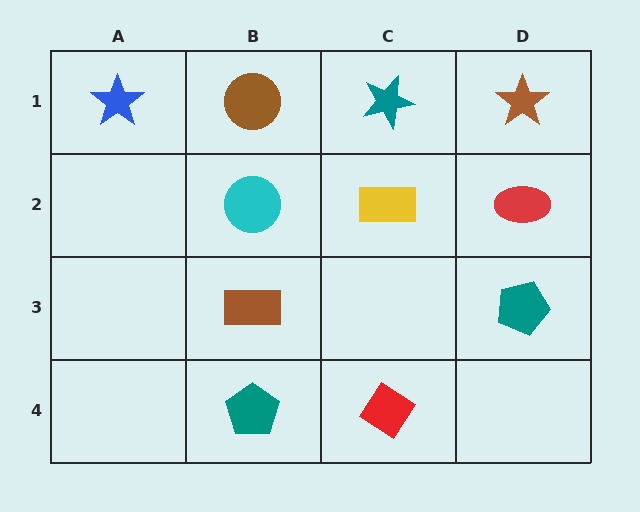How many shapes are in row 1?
4 shapes.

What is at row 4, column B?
A teal pentagon.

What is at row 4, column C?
A red diamond.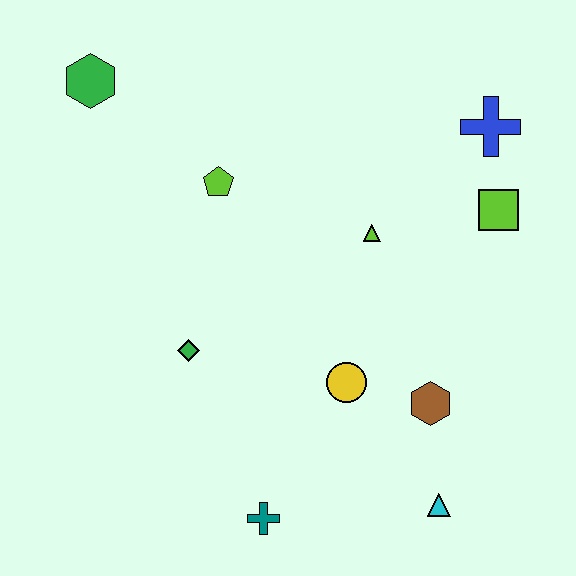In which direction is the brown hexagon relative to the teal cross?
The brown hexagon is to the right of the teal cross.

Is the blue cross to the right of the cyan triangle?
Yes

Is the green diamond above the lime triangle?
No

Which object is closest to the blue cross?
The lime square is closest to the blue cross.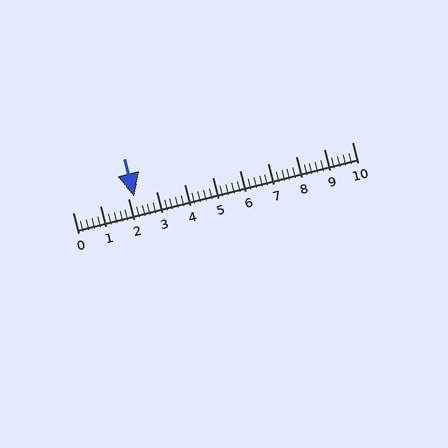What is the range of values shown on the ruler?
The ruler shows values from 0 to 10.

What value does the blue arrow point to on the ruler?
The blue arrow points to approximately 2.2.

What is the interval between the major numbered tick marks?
The major tick marks are spaced 1 units apart.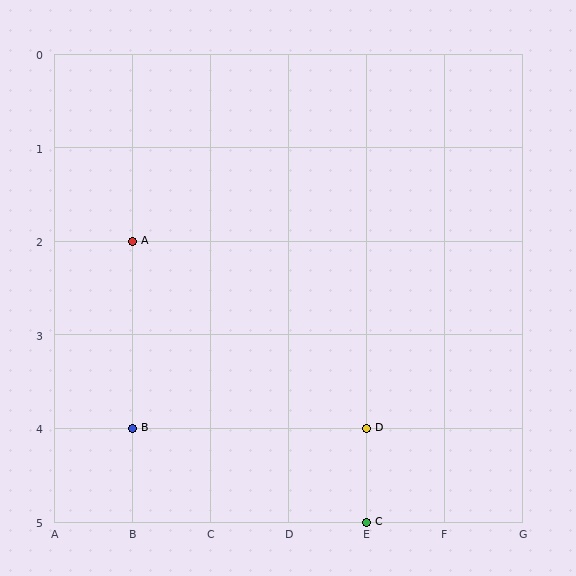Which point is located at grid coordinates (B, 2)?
Point A is at (B, 2).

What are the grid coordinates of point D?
Point D is at grid coordinates (E, 4).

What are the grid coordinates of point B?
Point B is at grid coordinates (B, 4).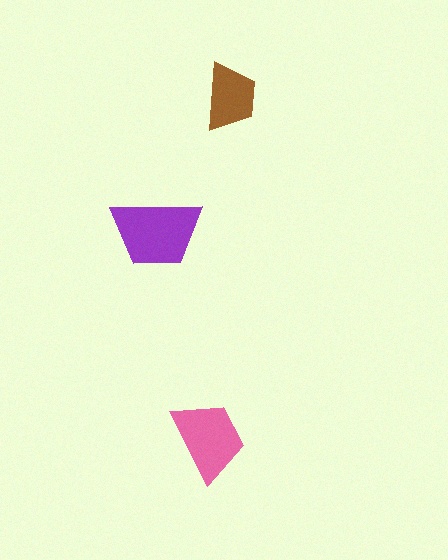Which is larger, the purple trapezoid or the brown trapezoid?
The purple one.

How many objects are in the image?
There are 3 objects in the image.